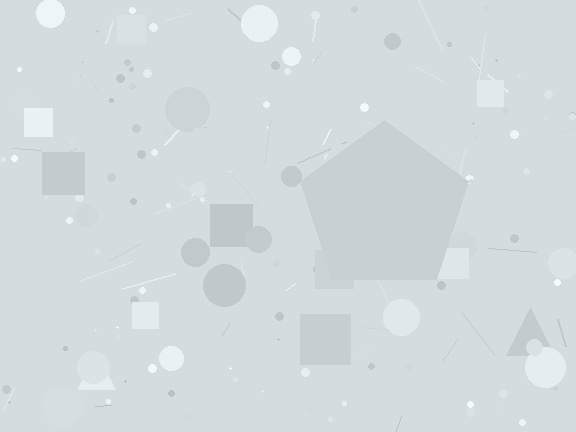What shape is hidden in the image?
A pentagon is hidden in the image.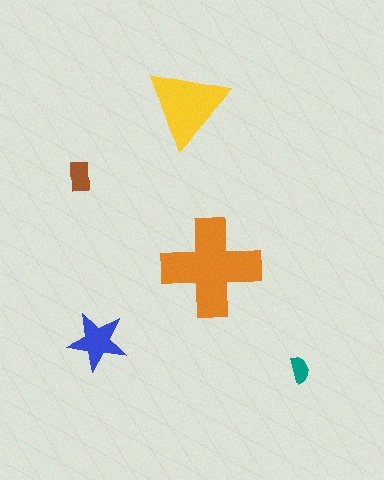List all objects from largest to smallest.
The orange cross, the yellow triangle, the blue star, the brown rectangle, the teal semicircle.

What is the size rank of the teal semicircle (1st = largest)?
5th.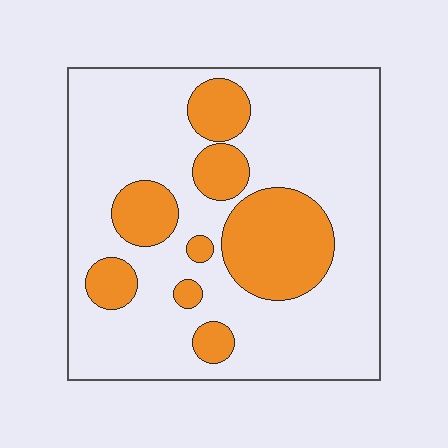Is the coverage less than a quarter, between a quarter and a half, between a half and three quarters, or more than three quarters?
Less than a quarter.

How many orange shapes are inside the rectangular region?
8.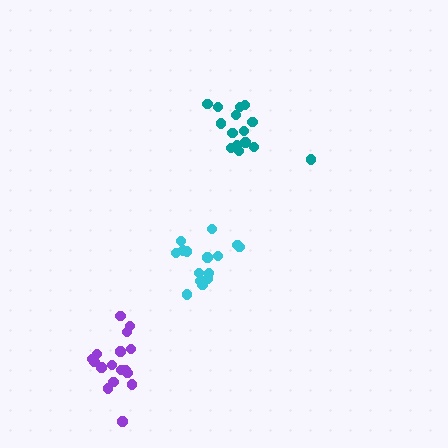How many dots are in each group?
Group 1: 17 dots, Group 2: 15 dots, Group 3: 15 dots (47 total).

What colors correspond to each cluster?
The clusters are colored: purple, teal, cyan.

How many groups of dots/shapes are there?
There are 3 groups.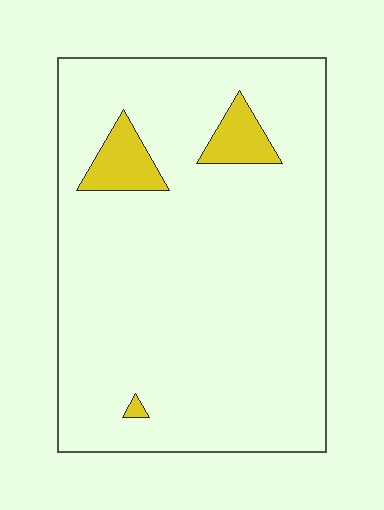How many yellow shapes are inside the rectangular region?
3.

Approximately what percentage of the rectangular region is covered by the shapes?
Approximately 5%.